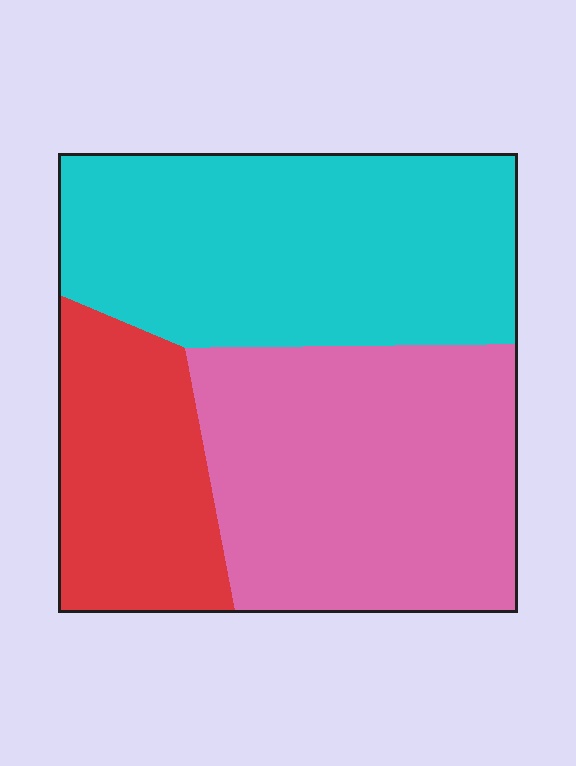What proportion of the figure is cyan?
Cyan takes up about two fifths (2/5) of the figure.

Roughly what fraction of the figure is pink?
Pink takes up about two fifths (2/5) of the figure.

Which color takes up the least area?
Red, at roughly 20%.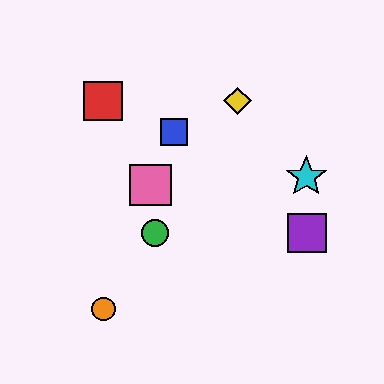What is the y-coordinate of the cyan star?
The cyan star is at y≈177.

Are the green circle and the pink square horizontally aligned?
No, the green circle is at y≈233 and the pink square is at y≈185.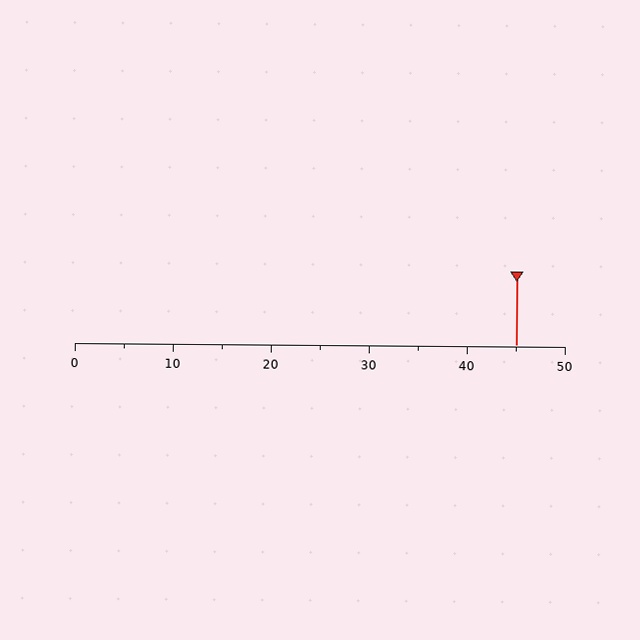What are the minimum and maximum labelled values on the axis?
The axis runs from 0 to 50.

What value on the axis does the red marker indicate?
The marker indicates approximately 45.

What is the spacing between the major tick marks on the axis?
The major ticks are spaced 10 apart.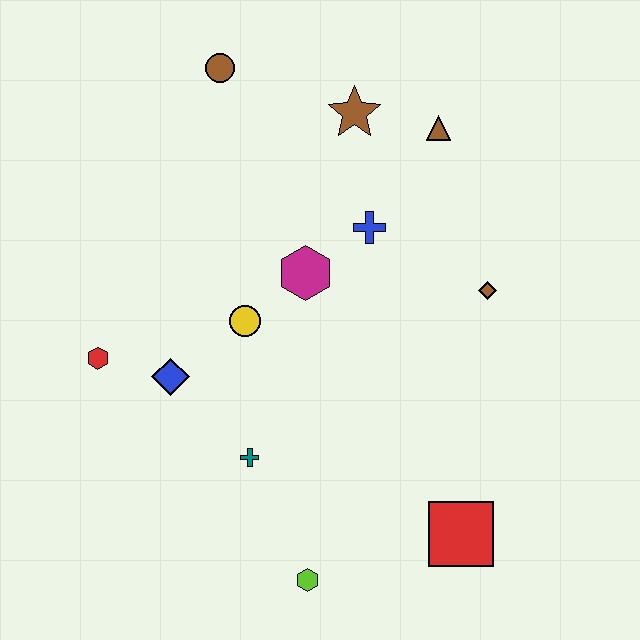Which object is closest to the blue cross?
The magenta hexagon is closest to the blue cross.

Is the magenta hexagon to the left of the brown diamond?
Yes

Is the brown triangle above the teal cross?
Yes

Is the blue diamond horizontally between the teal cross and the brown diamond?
No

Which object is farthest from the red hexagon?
The brown triangle is farthest from the red hexagon.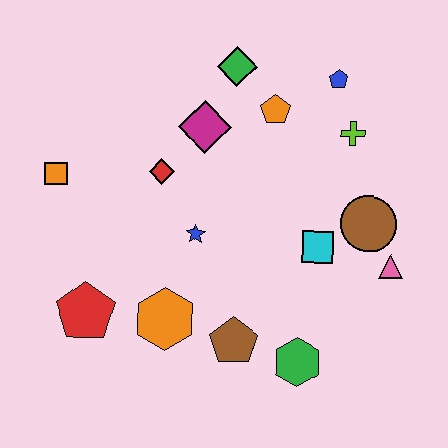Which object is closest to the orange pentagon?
The green diamond is closest to the orange pentagon.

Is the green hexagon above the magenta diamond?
No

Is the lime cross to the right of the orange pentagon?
Yes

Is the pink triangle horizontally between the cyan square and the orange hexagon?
No